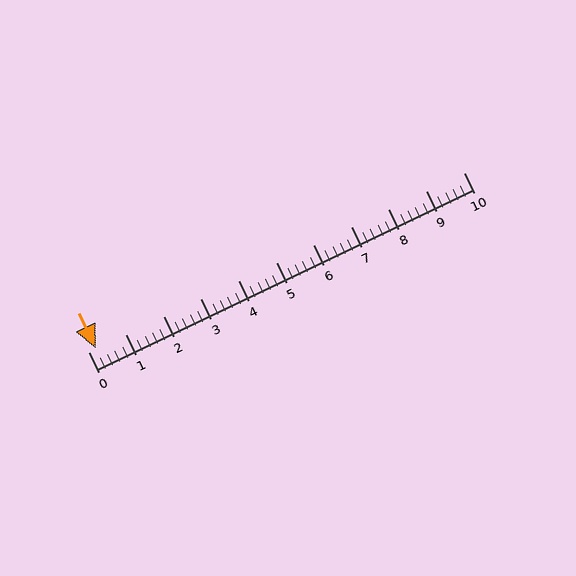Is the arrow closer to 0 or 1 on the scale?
The arrow is closer to 0.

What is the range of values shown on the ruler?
The ruler shows values from 0 to 10.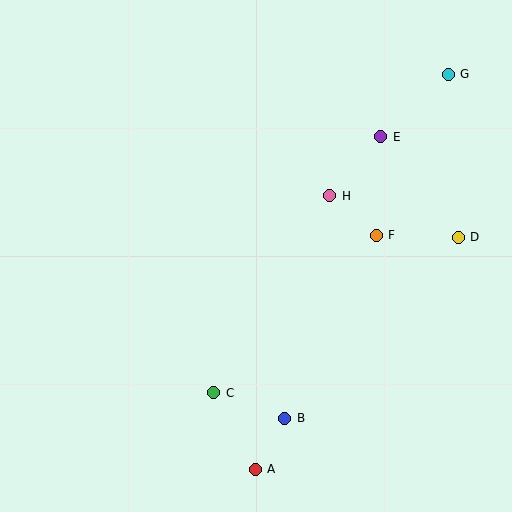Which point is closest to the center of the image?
Point H at (330, 196) is closest to the center.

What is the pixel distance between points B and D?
The distance between B and D is 251 pixels.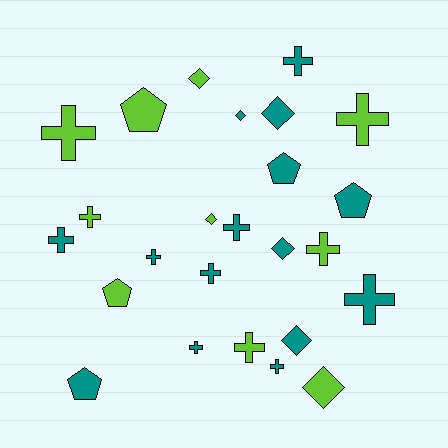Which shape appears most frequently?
Cross, with 13 objects.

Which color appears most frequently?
Teal, with 15 objects.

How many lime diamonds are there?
There are 3 lime diamonds.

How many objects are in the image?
There are 25 objects.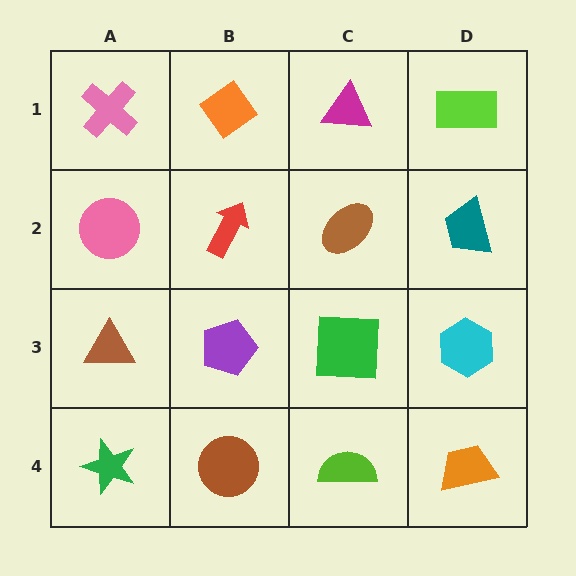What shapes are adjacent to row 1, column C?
A brown ellipse (row 2, column C), an orange diamond (row 1, column B), a lime rectangle (row 1, column D).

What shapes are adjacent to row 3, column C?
A brown ellipse (row 2, column C), a lime semicircle (row 4, column C), a purple pentagon (row 3, column B), a cyan hexagon (row 3, column D).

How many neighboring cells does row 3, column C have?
4.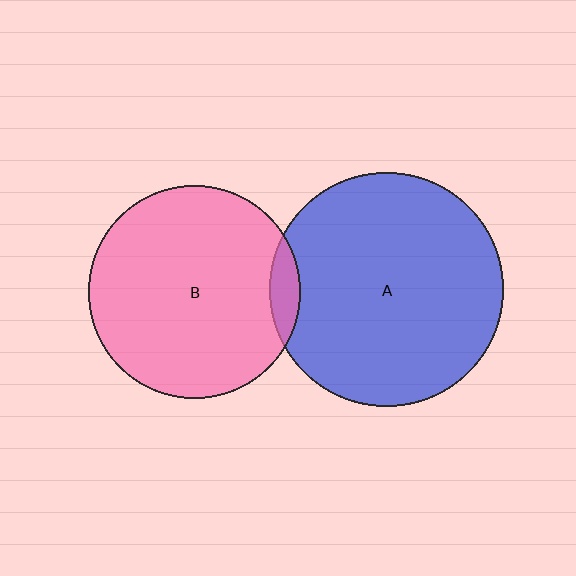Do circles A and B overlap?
Yes.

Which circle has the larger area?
Circle A (blue).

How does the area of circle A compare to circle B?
Approximately 1.2 times.